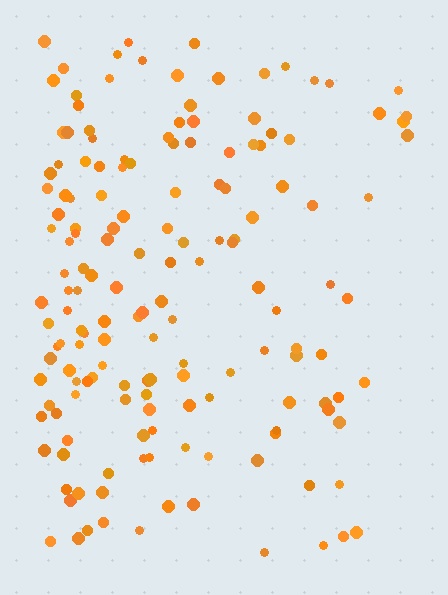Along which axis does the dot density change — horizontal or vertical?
Horizontal.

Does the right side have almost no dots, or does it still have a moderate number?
Still a moderate number, just noticeably fewer than the left.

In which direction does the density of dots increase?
From right to left, with the left side densest.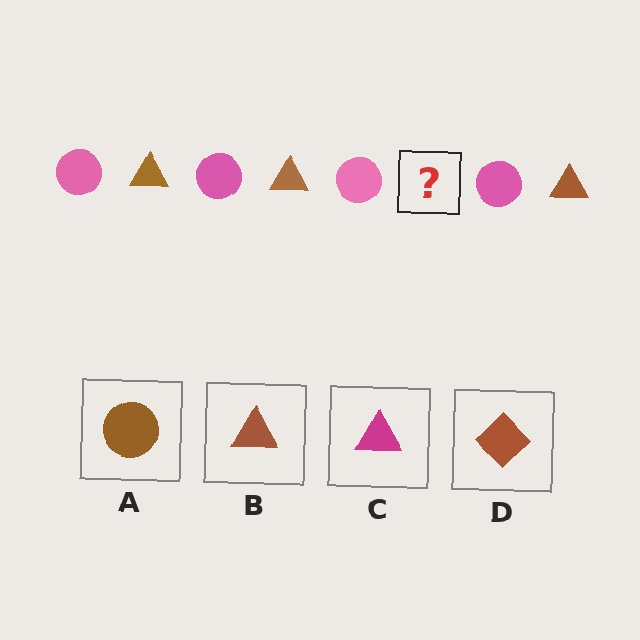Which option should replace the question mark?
Option B.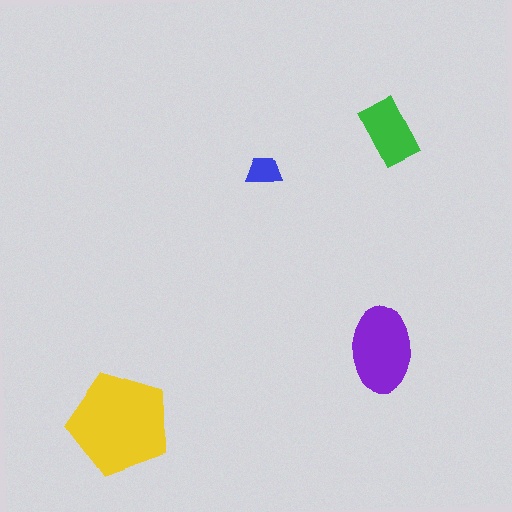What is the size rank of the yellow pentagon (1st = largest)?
1st.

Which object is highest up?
The green rectangle is topmost.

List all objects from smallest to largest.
The blue trapezoid, the green rectangle, the purple ellipse, the yellow pentagon.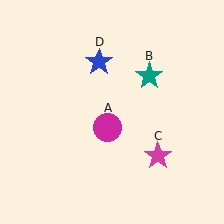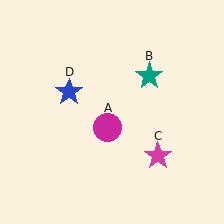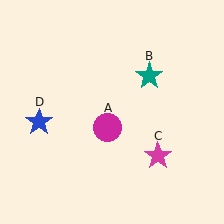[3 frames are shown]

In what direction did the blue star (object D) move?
The blue star (object D) moved down and to the left.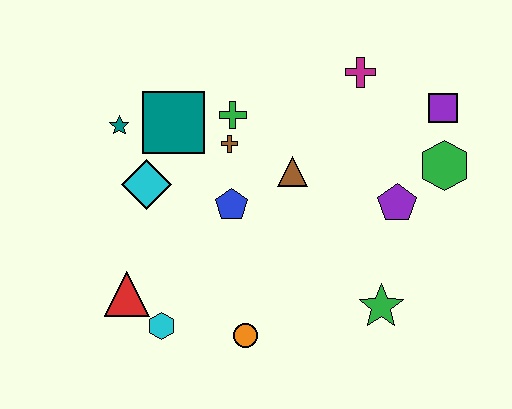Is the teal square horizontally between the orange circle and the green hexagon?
No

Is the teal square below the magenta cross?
Yes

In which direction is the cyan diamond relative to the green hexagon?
The cyan diamond is to the left of the green hexagon.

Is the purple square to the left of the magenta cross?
No